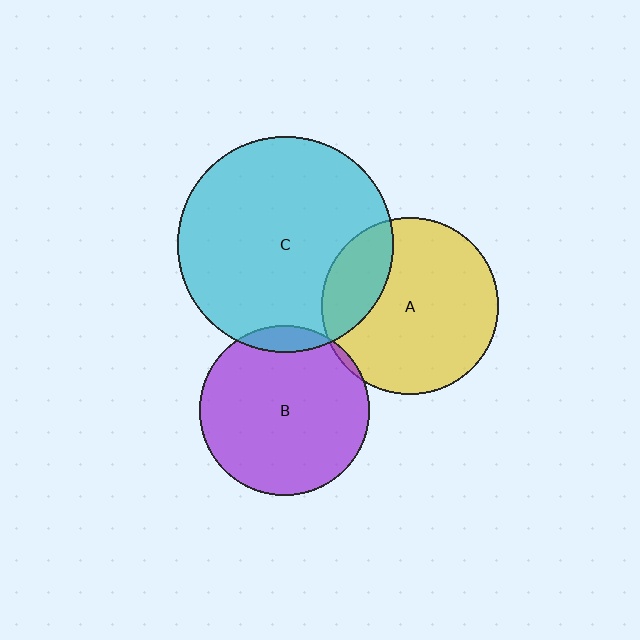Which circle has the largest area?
Circle C (cyan).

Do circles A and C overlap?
Yes.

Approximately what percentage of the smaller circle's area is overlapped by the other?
Approximately 20%.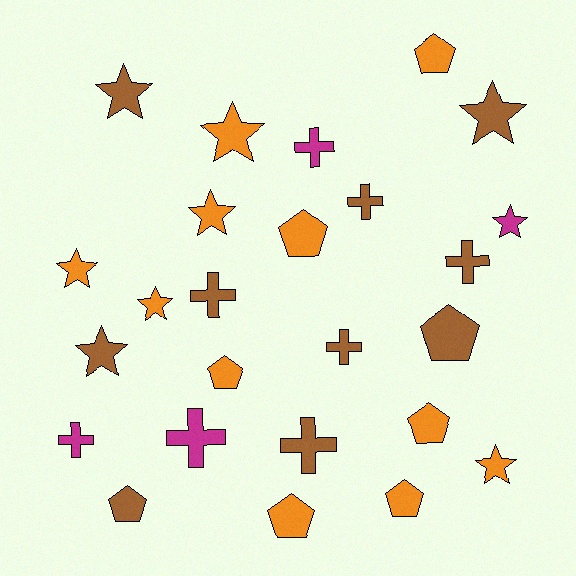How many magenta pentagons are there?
There are no magenta pentagons.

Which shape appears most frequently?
Star, with 9 objects.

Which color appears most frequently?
Orange, with 11 objects.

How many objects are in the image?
There are 25 objects.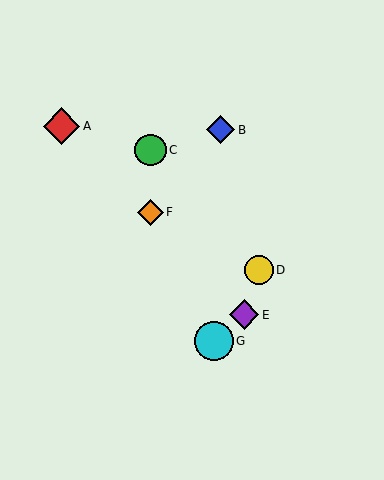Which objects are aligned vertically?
Objects C, F are aligned vertically.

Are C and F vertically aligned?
Yes, both are at x≈150.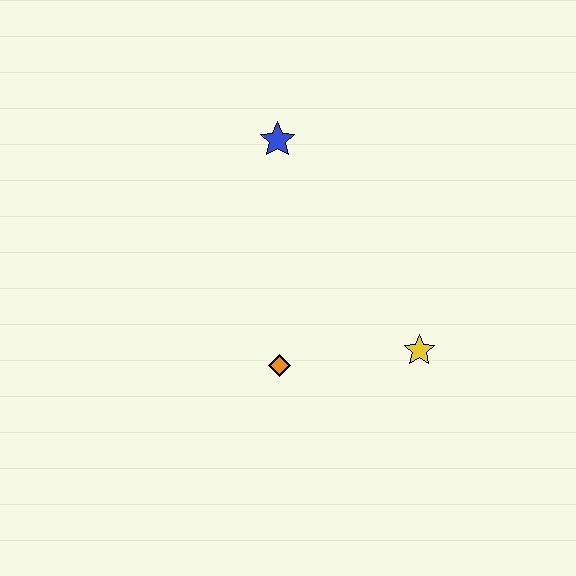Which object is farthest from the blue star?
The yellow star is farthest from the blue star.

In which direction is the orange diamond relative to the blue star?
The orange diamond is below the blue star.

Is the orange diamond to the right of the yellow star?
No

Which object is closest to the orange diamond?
The yellow star is closest to the orange diamond.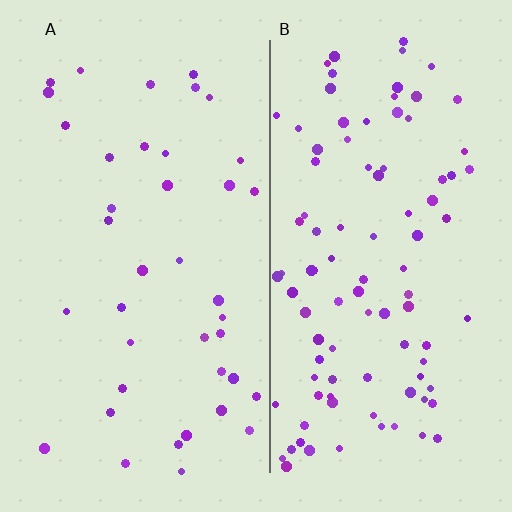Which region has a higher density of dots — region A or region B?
B (the right).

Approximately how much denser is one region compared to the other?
Approximately 2.4× — region B over region A.